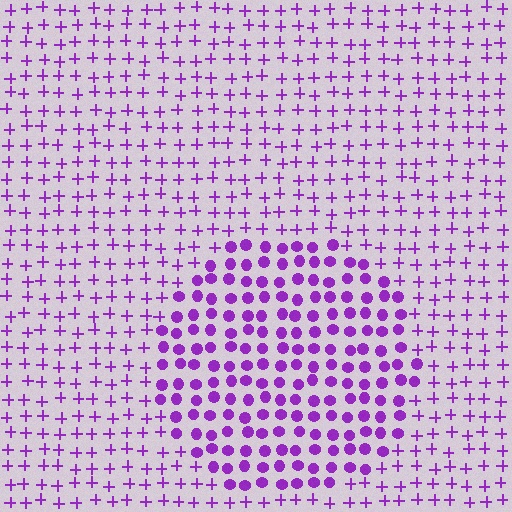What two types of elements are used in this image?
The image uses circles inside the circle region and plus signs outside it.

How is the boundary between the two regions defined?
The boundary is defined by a change in element shape: circles inside vs. plus signs outside. All elements share the same color and spacing.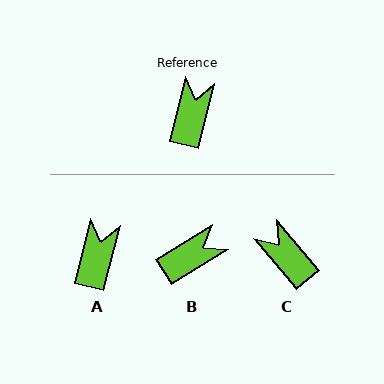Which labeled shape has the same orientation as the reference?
A.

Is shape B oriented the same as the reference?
No, it is off by about 44 degrees.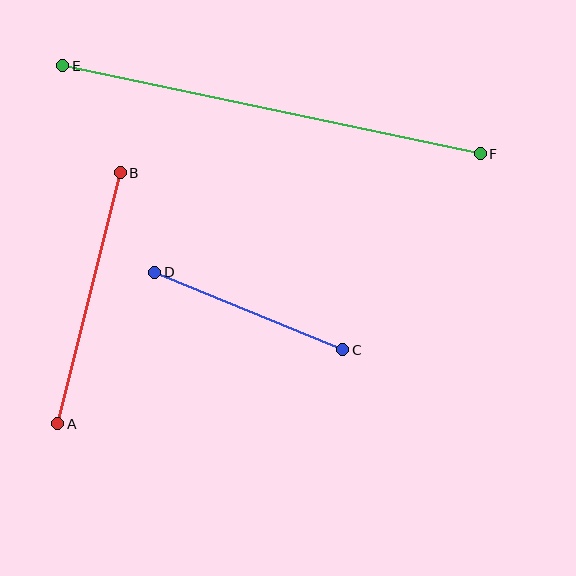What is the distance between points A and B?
The distance is approximately 258 pixels.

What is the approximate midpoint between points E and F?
The midpoint is at approximately (271, 110) pixels.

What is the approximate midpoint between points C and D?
The midpoint is at approximately (249, 311) pixels.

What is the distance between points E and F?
The distance is approximately 427 pixels.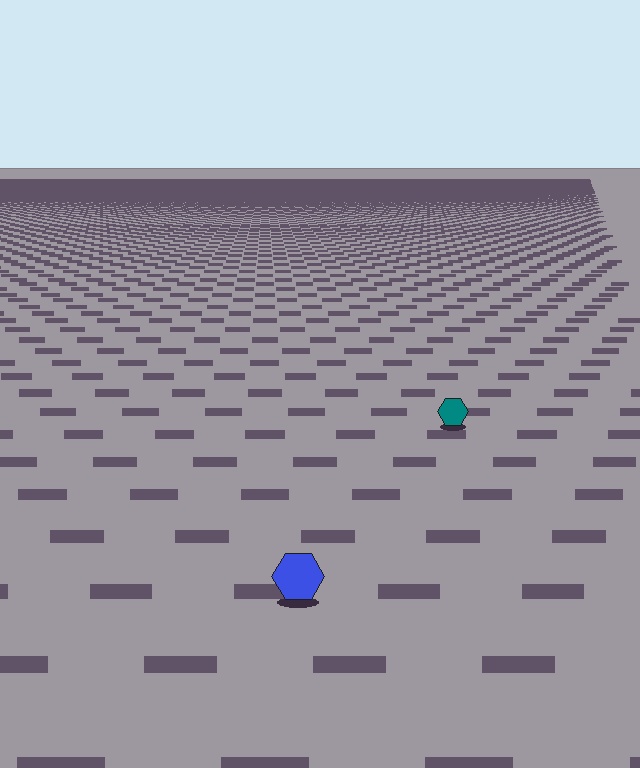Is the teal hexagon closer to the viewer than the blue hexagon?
No. The blue hexagon is closer — you can tell from the texture gradient: the ground texture is coarser near it.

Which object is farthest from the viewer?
The teal hexagon is farthest from the viewer. It appears smaller and the ground texture around it is denser.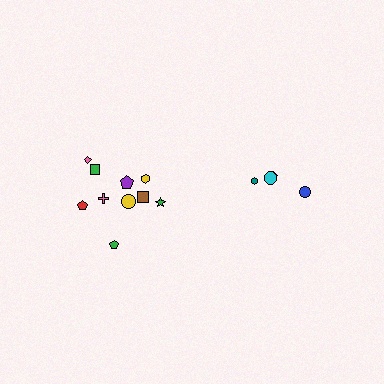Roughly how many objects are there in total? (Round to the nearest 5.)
Roughly 15 objects in total.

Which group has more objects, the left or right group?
The left group.